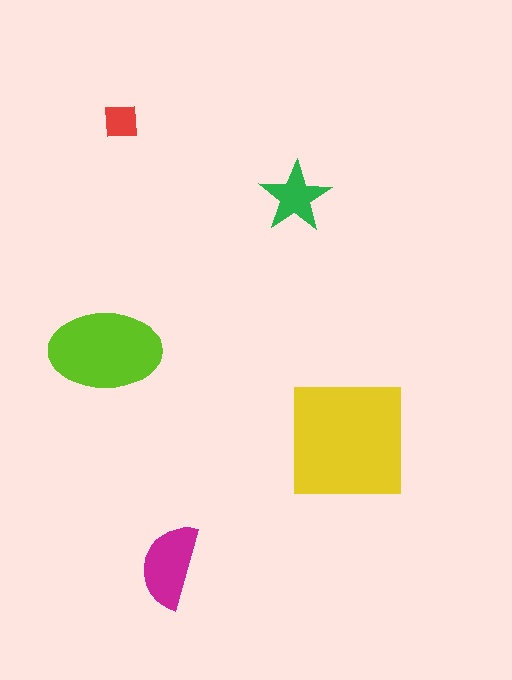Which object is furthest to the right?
The yellow square is rightmost.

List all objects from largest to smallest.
The yellow square, the lime ellipse, the magenta semicircle, the green star, the red square.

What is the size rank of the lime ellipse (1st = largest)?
2nd.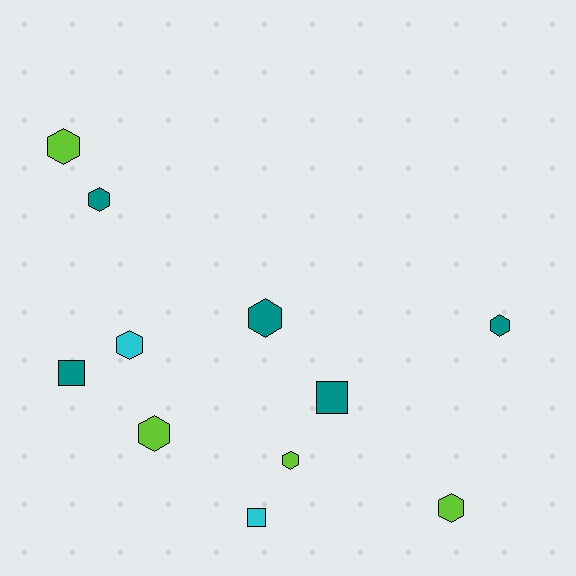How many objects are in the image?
There are 11 objects.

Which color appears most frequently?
Teal, with 5 objects.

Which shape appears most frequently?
Hexagon, with 8 objects.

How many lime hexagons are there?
There are 4 lime hexagons.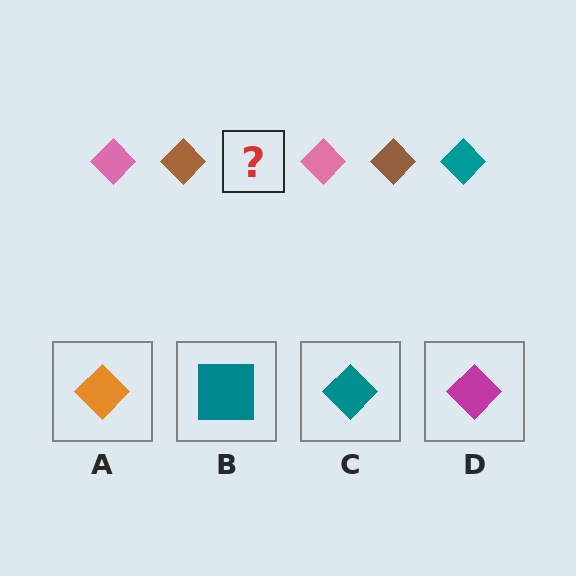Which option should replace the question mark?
Option C.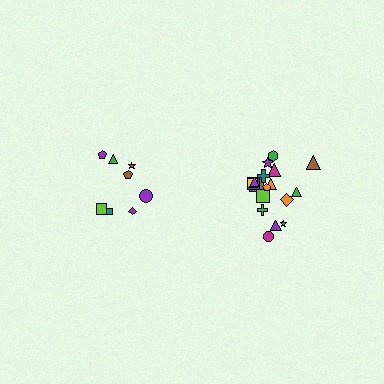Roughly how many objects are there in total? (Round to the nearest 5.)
Roughly 25 objects in total.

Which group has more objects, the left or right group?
The right group.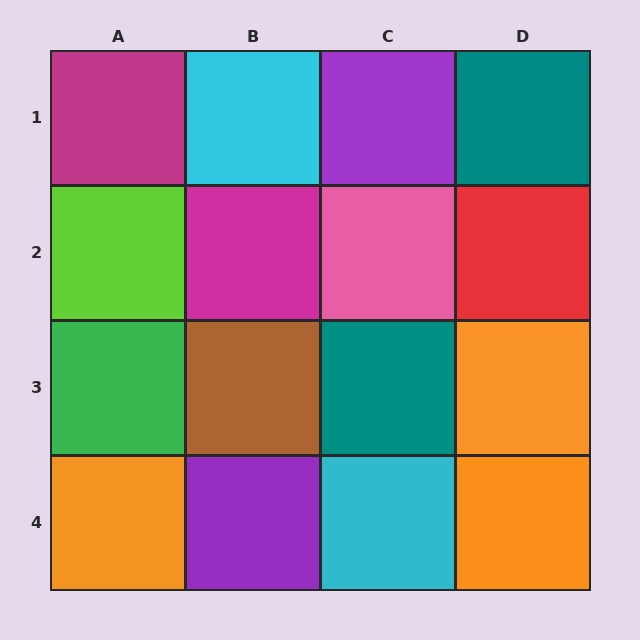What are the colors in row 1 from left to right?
Magenta, cyan, purple, teal.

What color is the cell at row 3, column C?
Teal.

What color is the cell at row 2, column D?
Red.